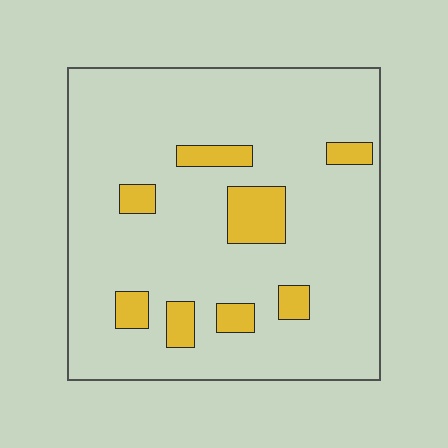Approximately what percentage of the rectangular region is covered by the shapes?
Approximately 10%.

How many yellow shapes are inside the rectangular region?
8.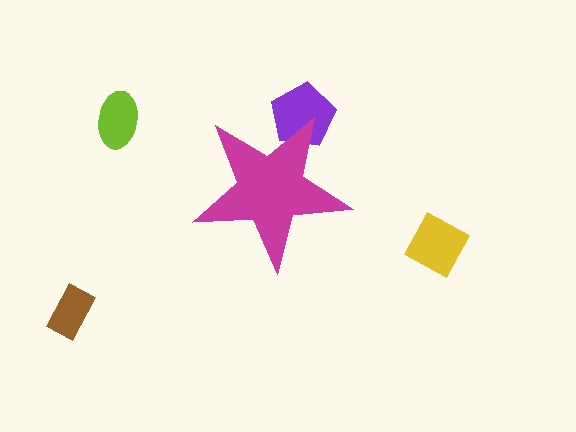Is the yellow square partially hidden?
No, the yellow square is fully visible.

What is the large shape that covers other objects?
A magenta star.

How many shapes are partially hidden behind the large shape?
1 shape is partially hidden.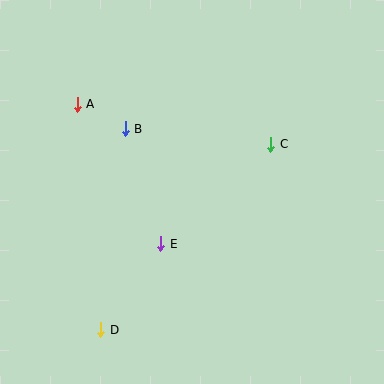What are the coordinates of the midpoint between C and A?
The midpoint between C and A is at (174, 124).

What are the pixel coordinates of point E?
Point E is at (161, 244).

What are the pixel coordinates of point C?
Point C is at (271, 144).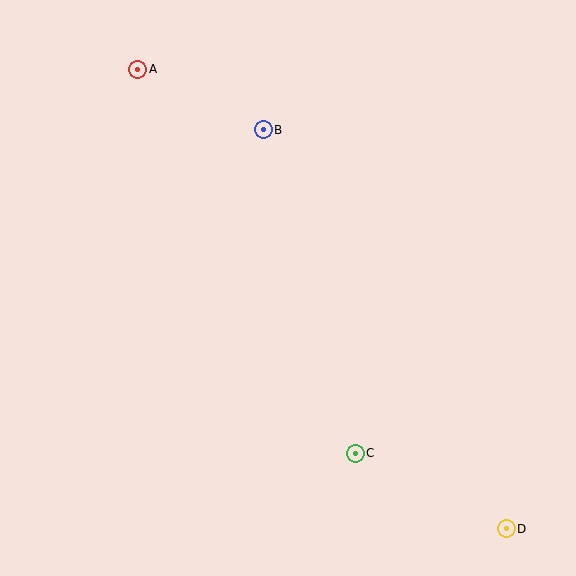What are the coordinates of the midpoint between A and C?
The midpoint between A and C is at (247, 261).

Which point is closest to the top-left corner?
Point A is closest to the top-left corner.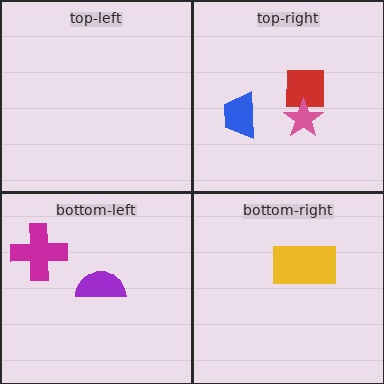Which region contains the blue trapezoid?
The top-right region.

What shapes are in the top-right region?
The red square, the pink star, the blue trapezoid.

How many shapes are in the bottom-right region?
1.